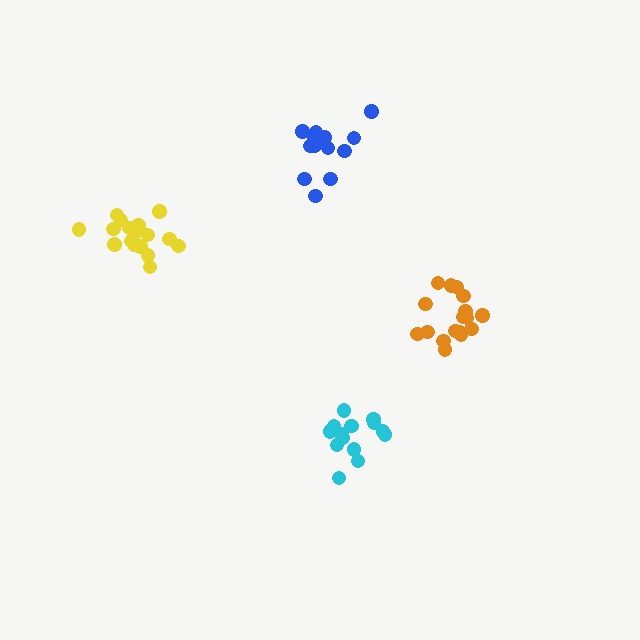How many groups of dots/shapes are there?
There are 4 groups.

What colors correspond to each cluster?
The clusters are colored: orange, cyan, yellow, blue.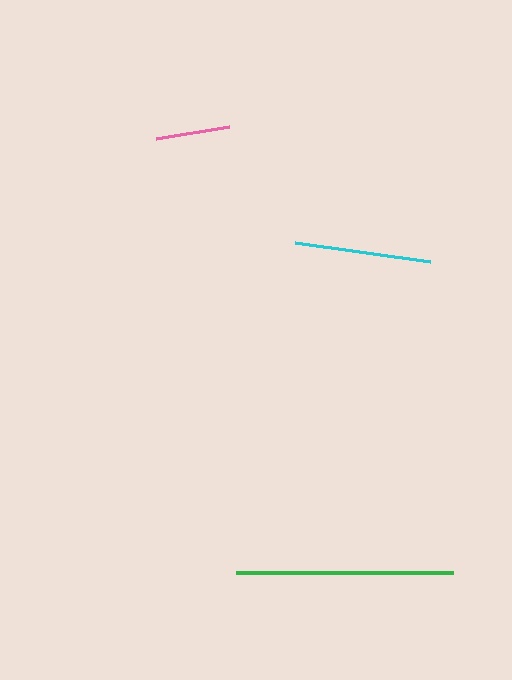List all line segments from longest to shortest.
From longest to shortest: green, cyan, pink.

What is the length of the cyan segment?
The cyan segment is approximately 137 pixels long.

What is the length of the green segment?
The green segment is approximately 217 pixels long.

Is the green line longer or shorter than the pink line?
The green line is longer than the pink line.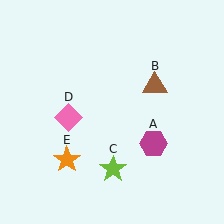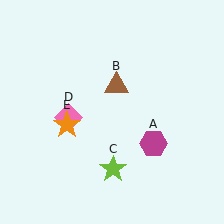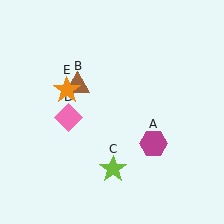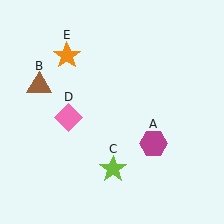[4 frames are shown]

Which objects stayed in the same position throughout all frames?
Magenta hexagon (object A) and lime star (object C) and pink diamond (object D) remained stationary.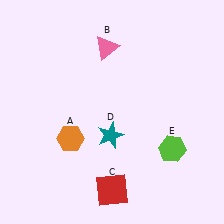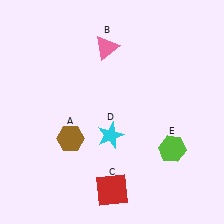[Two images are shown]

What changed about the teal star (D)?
In Image 1, D is teal. In Image 2, it changed to cyan.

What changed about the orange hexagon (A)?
In Image 1, A is orange. In Image 2, it changed to brown.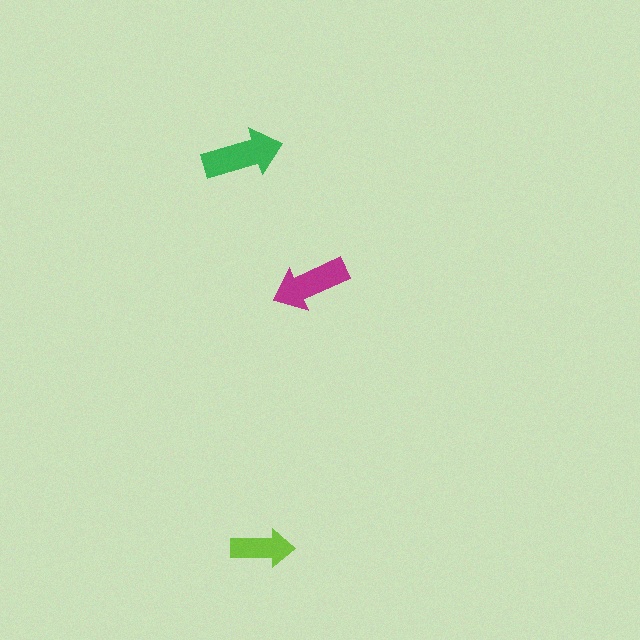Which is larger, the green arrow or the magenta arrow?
The green one.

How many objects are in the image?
There are 3 objects in the image.